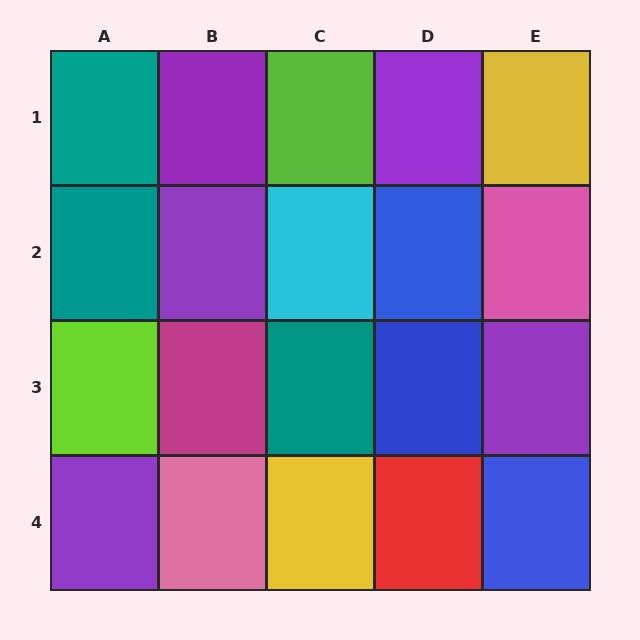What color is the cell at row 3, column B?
Magenta.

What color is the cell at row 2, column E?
Pink.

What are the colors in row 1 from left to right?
Teal, purple, lime, purple, yellow.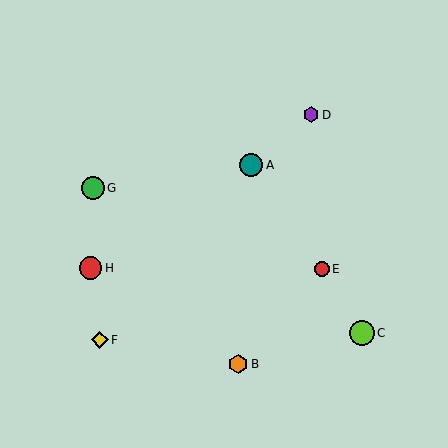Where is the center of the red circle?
The center of the red circle is at (322, 269).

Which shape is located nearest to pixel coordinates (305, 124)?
The purple hexagon (labeled D) at (311, 115) is nearest to that location.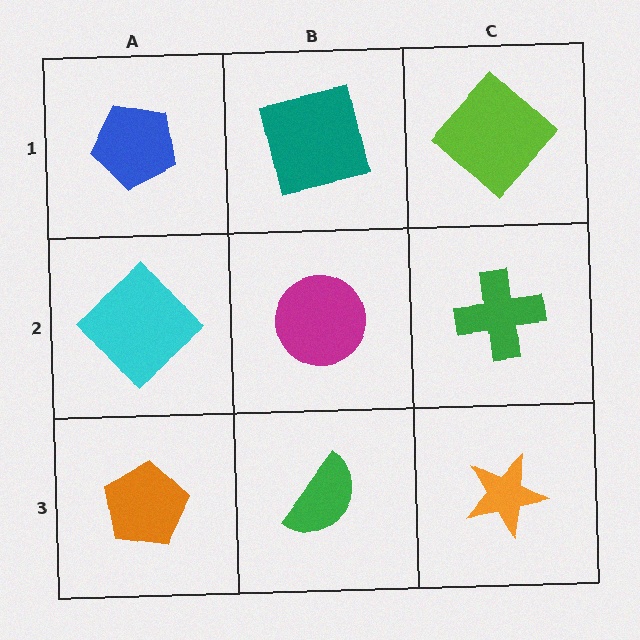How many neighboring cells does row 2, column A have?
3.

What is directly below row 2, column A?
An orange pentagon.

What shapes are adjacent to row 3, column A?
A cyan diamond (row 2, column A), a green semicircle (row 3, column B).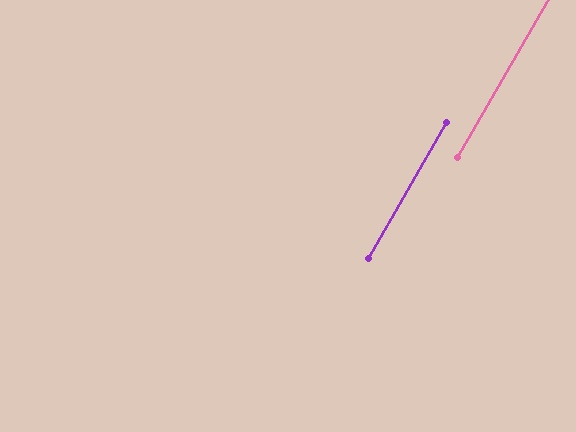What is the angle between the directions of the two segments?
Approximately 0 degrees.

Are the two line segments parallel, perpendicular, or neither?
Parallel — their directions differ by only 0.0°.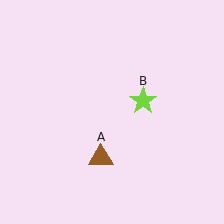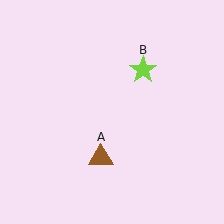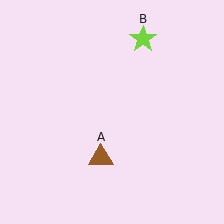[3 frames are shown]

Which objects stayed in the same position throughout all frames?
Brown triangle (object A) remained stationary.